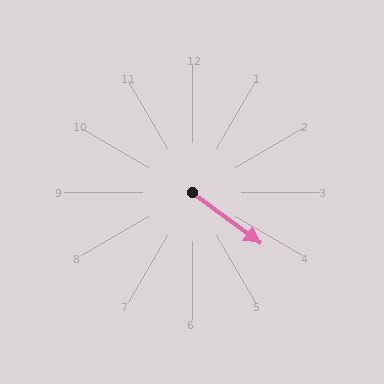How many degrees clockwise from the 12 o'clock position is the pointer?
Approximately 126 degrees.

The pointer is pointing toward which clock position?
Roughly 4 o'clock.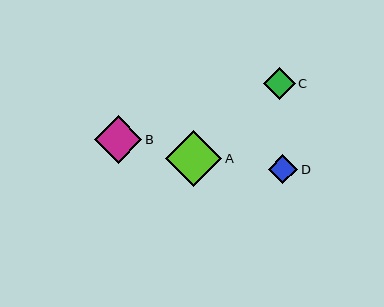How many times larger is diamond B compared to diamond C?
Diamond B is approximately 1.5 times the size of diamond C.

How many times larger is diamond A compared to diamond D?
Diamond A is approximately 1.9 times the size of diamond D.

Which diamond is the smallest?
Diamond D is the smallest with a size of approximately 30 pixels.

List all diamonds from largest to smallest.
From largest to smallest: A, B, C, D.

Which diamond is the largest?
Diamond A is the largest with a size of approximately 56 pixels.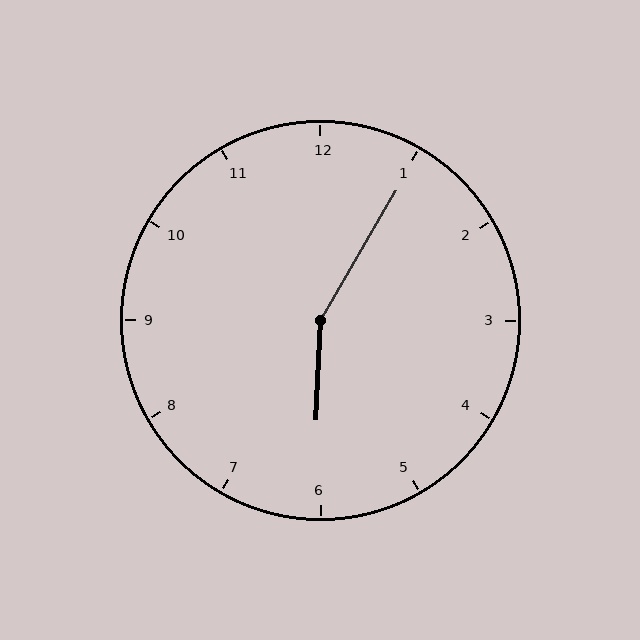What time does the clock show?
6:05.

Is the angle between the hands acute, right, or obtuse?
It is obtuse.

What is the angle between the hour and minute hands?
Approximately 152 degrees.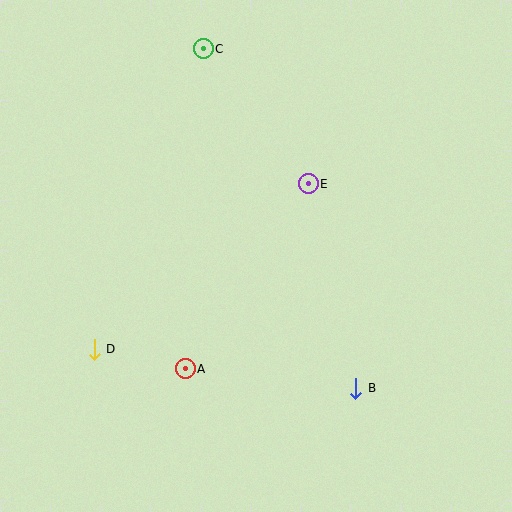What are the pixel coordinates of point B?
Point B is at (356, 388).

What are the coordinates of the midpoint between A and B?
The midpoint between A and B is at (270, 379).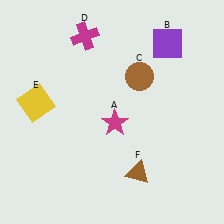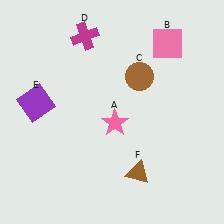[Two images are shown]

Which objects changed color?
A changed from magenta to pink. B changed from purple to pink. E changed from yellow to purple.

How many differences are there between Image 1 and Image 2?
There are 3 differences between the two images.